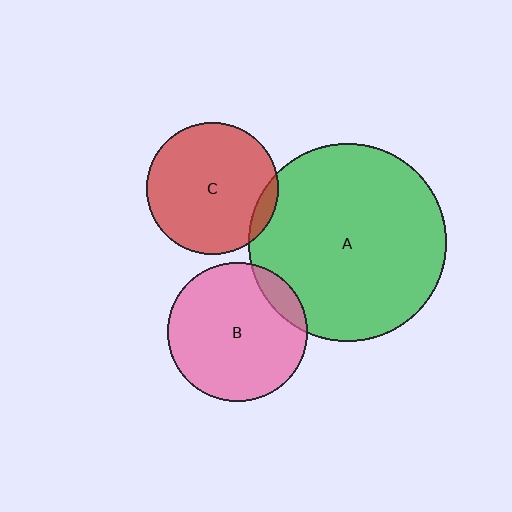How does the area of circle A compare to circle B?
Approximately 2.0 times.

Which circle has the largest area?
Circle A (green).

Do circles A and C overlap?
Yes.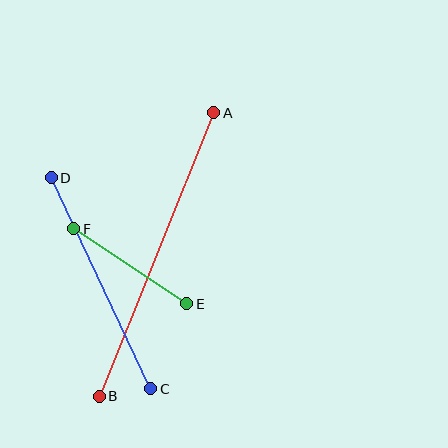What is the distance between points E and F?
The distance is approximately 136 pixels.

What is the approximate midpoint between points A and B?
The midpoint is at approximately (157, 255) pixels.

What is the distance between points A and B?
The distance is approximately 306 pixels.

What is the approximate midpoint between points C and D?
The midpoint is at approximately (101, 283) pixels.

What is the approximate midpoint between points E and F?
The midpoint is at approximately (130, 266) pixels.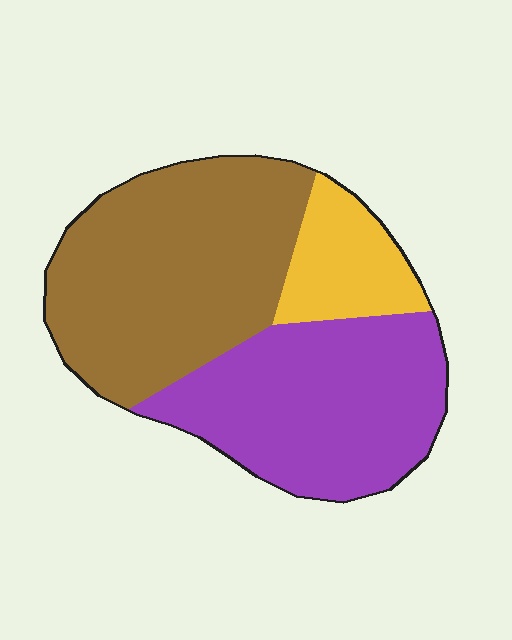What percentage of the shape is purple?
Purple covers about 40% of the shape.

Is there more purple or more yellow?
Purple.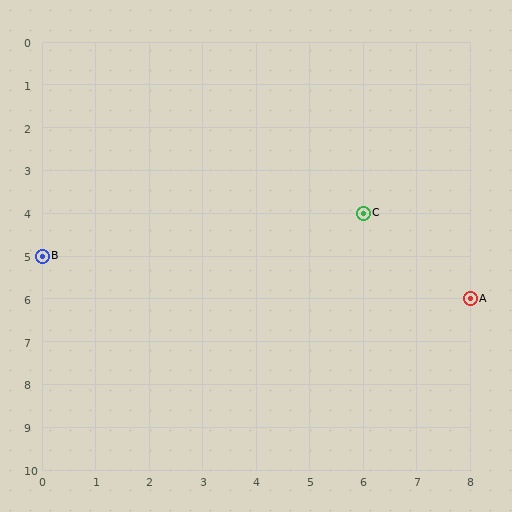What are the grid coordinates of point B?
Point B is at grid coordinates (0, 5).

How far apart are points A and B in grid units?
Points A and B are 8 columns and 1 row apart (about 8.1 grid units diagonally).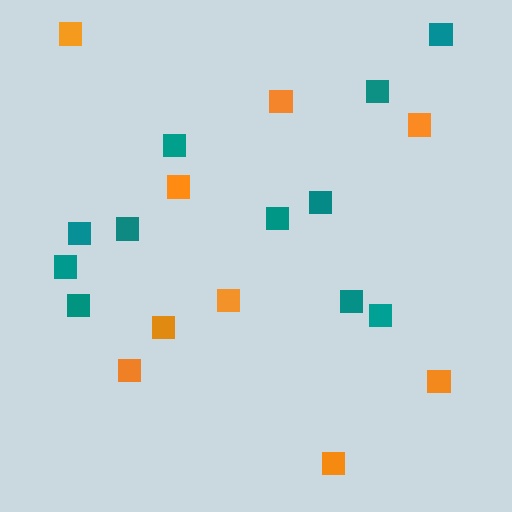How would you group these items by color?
There are 2 groups: one group of teal squares (11) and one group of orange squares (9).